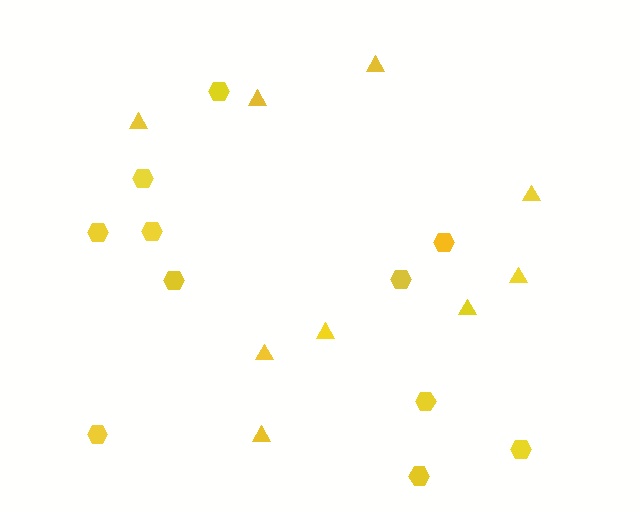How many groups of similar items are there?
There are 2 groups: one group of hexagons (11) and one group of triangles (9).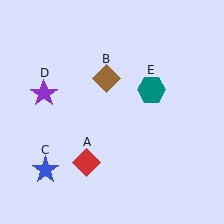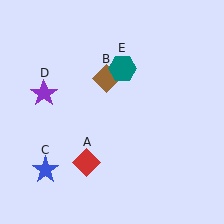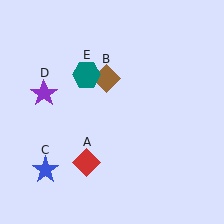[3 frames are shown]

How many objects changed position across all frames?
1 object changed position: teal hexagon (object E).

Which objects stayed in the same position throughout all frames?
Red diamond (object A) and brown diamond (object B) and blue star (object C) and purple star (object D) remained stationary.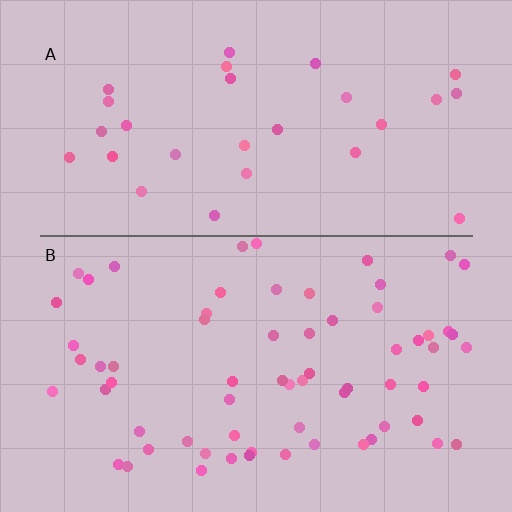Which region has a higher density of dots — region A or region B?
B (the bottom).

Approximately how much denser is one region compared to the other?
Approximately 2.3× — region B over region A.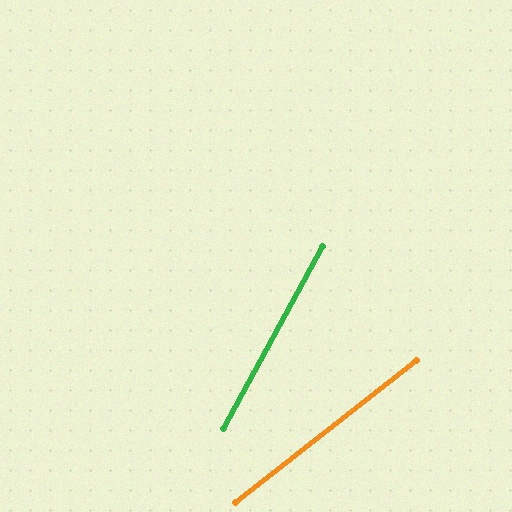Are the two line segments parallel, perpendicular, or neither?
Neither parallel nor perpendicular — they differ by about 24°.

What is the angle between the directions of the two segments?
Approximately 24 degrees.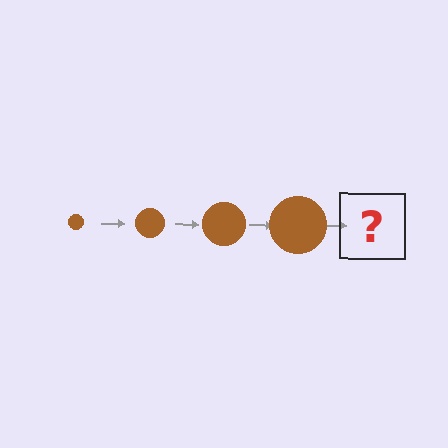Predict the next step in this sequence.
The next step is a brown circle, larger than the previous one.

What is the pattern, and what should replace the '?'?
The pattern is that the circle gets progressively larger each step. The '?' should be a brown circle, larger than the previous one.